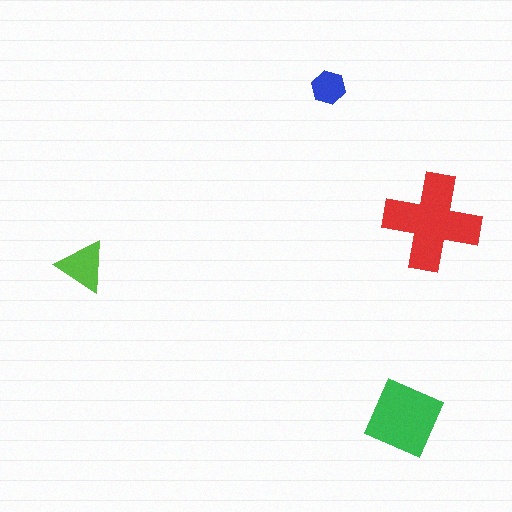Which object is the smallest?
The blue hexagon.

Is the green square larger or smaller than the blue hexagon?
Larger.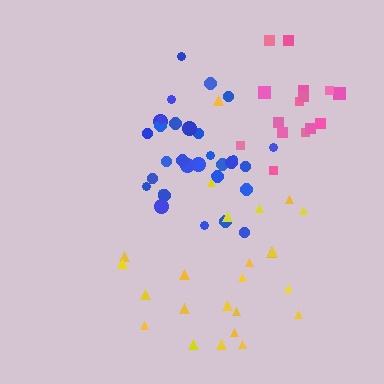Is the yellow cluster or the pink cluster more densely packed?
Pink.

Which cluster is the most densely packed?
Blue.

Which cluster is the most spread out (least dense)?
Yellow.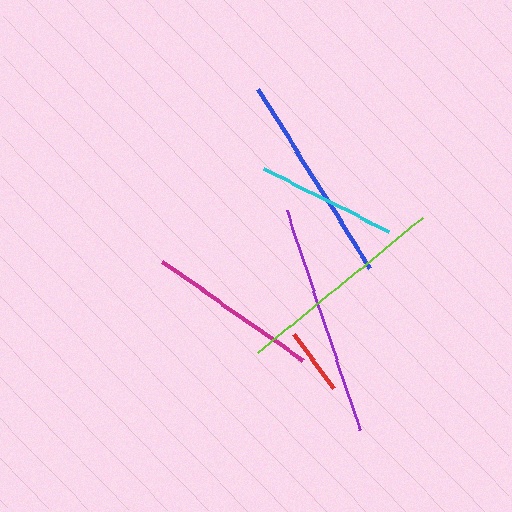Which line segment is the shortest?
The red line is the shortest at approximately 68 pixels.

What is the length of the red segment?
The red segment is approximately 68 pixels long.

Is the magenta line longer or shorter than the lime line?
The lime line is longer than the magenta line.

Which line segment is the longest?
The purple line is the longest at approximately 230 pixels.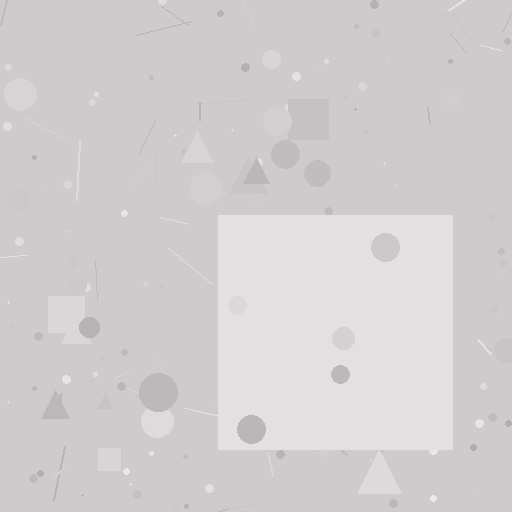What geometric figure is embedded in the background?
A square is embedded in the background.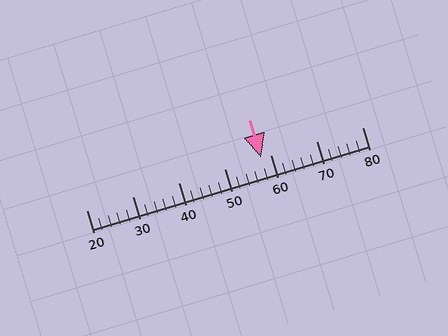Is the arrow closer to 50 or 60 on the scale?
The arrow is closer to 60.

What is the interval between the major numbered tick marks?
The major tick marks are spaced 10 units apart.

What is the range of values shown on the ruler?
The ruler shows values from 20 to 80.